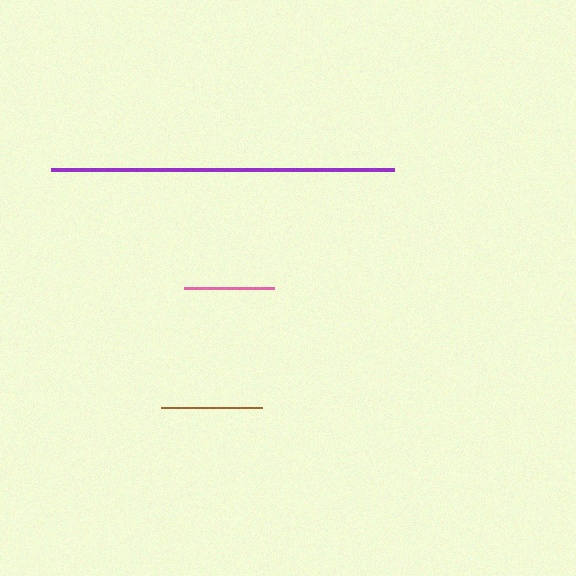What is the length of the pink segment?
The pink segment is approximately 90 pixels long.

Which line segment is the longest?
The purple line is the longest at approximately 343 pixels.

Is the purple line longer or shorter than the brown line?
The purple line is longer than the brown line.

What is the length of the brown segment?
The brown segment is approximately 100 pixels long.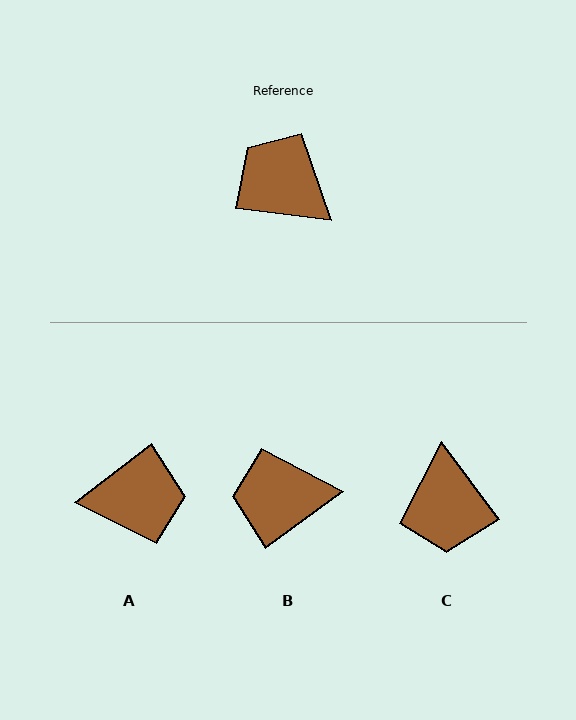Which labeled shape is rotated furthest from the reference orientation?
A, about 136 degrees away.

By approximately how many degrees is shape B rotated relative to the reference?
Approximately 44 degrees counter-clockwise.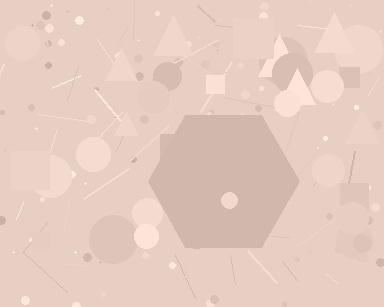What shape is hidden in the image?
A hexagon is hidden in the image.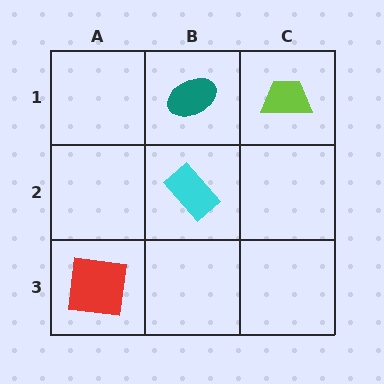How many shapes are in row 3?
1 shape.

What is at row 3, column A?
A red square.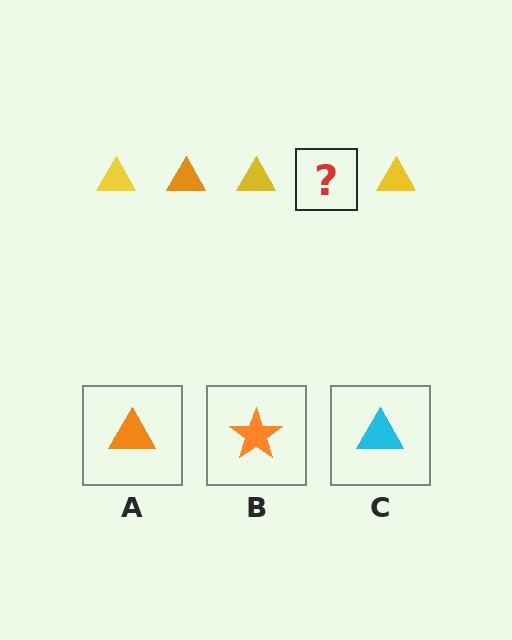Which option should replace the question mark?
Option A.